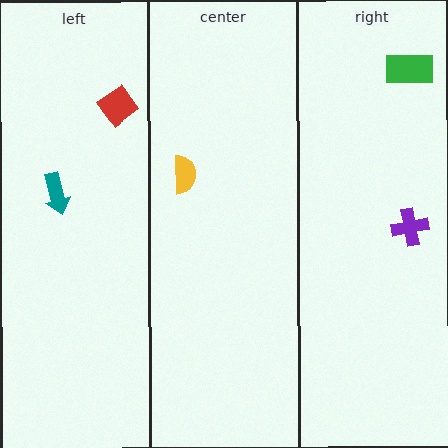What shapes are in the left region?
The teal arrow, the red diamond.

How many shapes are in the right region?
2.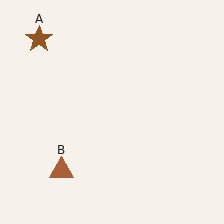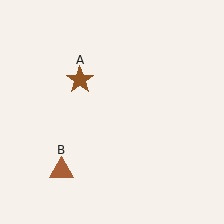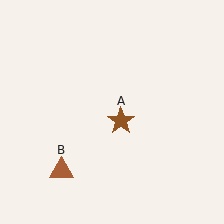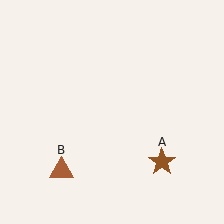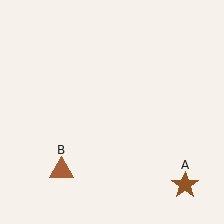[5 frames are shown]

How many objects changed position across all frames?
1 object changed position: brown star (object A).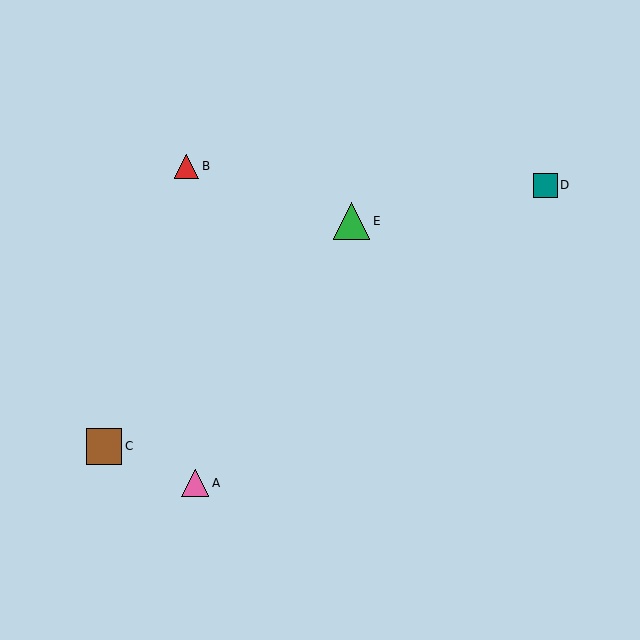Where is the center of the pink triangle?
The center of the pink triangle is at (195, 483).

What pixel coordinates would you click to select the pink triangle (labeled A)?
Click at (195, 483) to select the pink triangle A.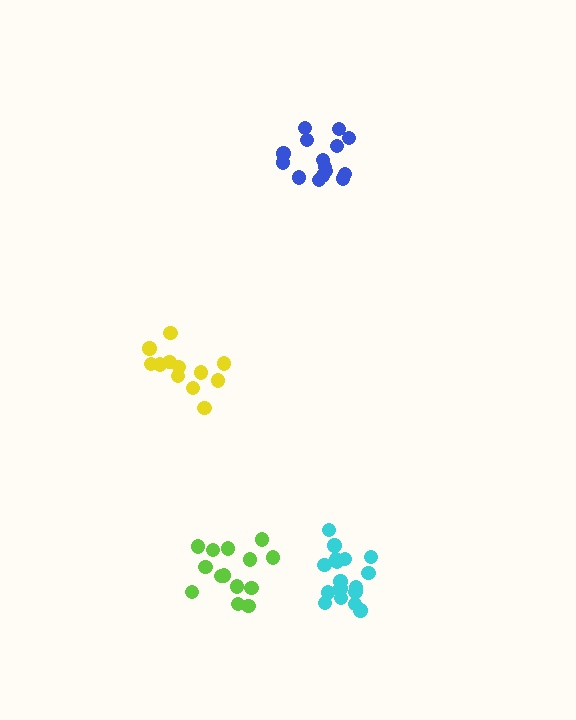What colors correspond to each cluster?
The clusters are colored: yellow, cyan, lime, blue.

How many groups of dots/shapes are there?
There are 4 groups.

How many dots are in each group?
Group 1: 12 dots, Group 2: 17 dots, Group 3: 14 dots, Group 4: 15 dots (58 total).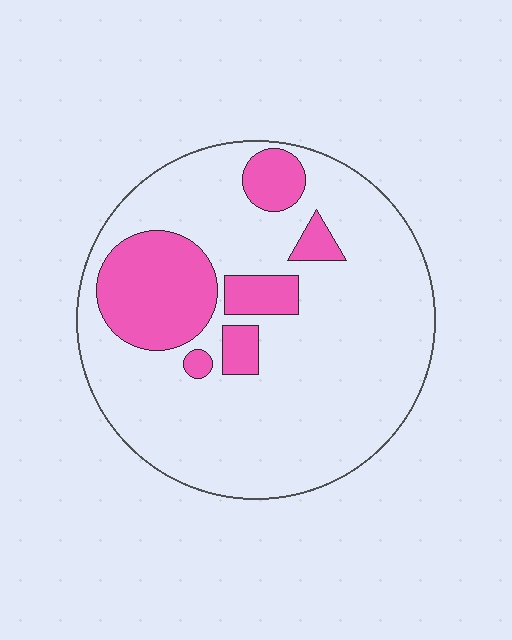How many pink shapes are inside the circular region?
6.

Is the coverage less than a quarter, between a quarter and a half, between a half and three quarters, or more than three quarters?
Less than a quarter.